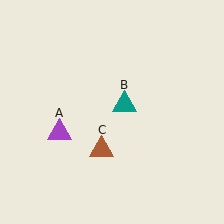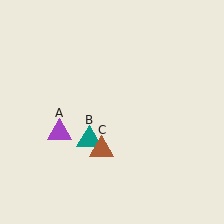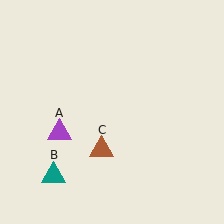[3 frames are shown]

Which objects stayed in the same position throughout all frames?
Purple triangle (object A) and brown triangle (object C) remained stationary.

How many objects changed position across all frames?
1 object changed position: teal triangle (object B).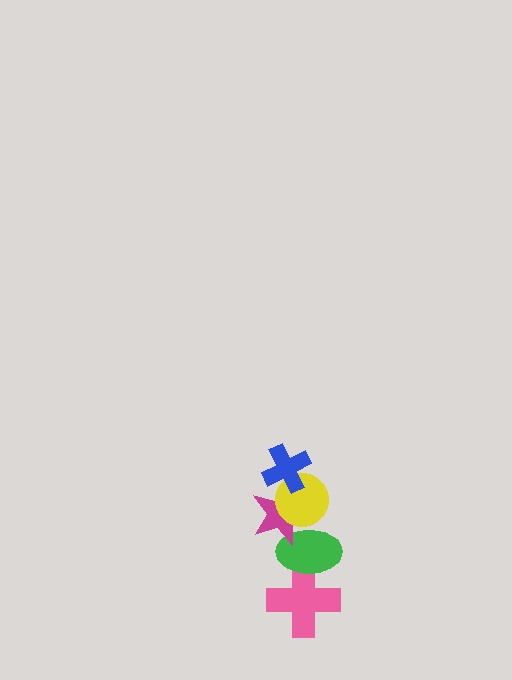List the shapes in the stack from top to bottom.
From top to bottom: the blue cross, the yellow circle, the magenta star, the green ellipse, the pink cross.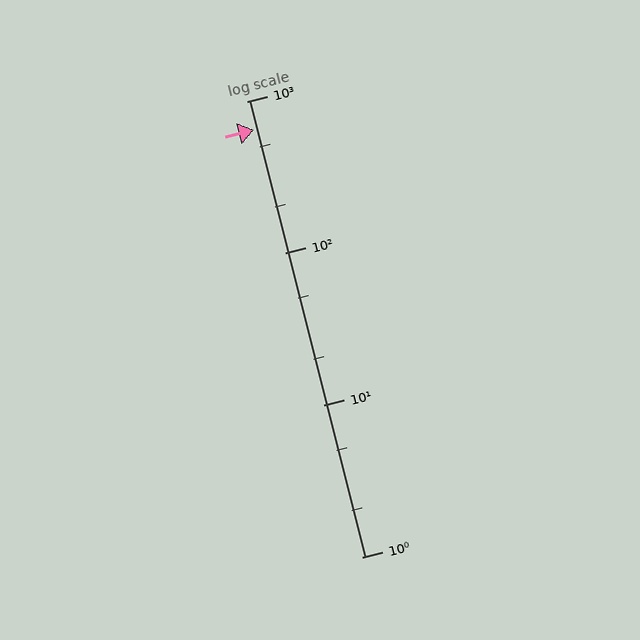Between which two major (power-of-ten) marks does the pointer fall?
The pointer is between 100 and 1000.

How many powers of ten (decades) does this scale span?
The scale spans 3 decades, from 1 to 1000.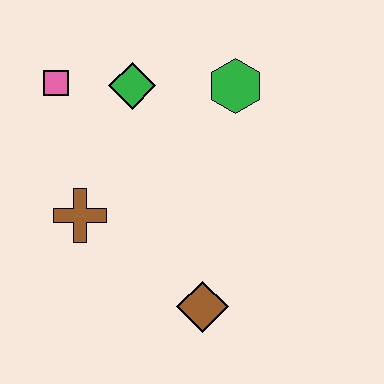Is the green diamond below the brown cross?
No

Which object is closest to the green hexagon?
The green diamond is closest to the green hexagon.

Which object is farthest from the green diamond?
The brown diamond is farthest from the green diamond.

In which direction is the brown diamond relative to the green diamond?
The brown diamond is below the green diamond.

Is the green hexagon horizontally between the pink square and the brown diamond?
No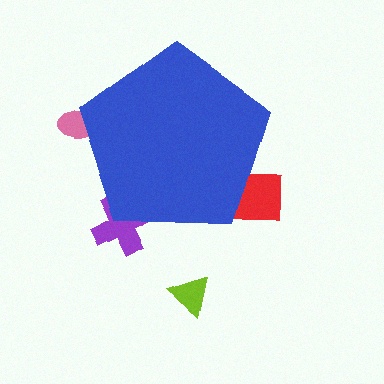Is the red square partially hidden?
Yes, the red square is partially hidden behind the blue pentagon.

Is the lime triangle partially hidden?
No, the lime triangle is fully visible.